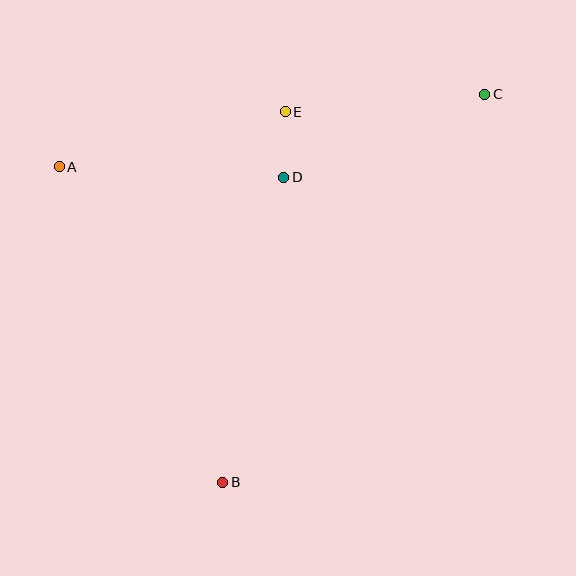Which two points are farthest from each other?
Points B and C are farthest from each other.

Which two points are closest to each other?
Points D and E are closest to each other.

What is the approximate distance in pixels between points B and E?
The distance between B and E is approximately 376 pixels.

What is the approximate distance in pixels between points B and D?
The distance between B and D is approximately 312 pixels.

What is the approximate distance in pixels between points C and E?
The distance between C and E is approximately 200 pixels.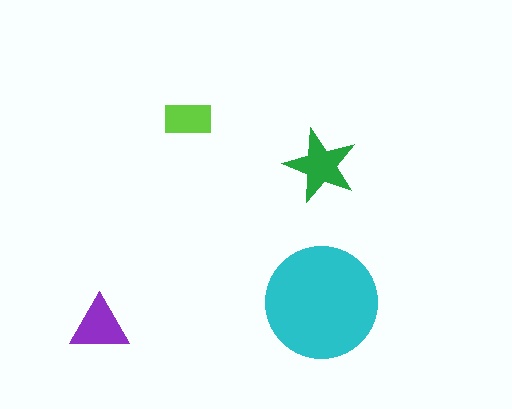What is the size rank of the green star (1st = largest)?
2nd.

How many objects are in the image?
There are 4 objects in the image.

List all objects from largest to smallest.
The cyan circle, the green star, the purple triangle, the lime rectangle.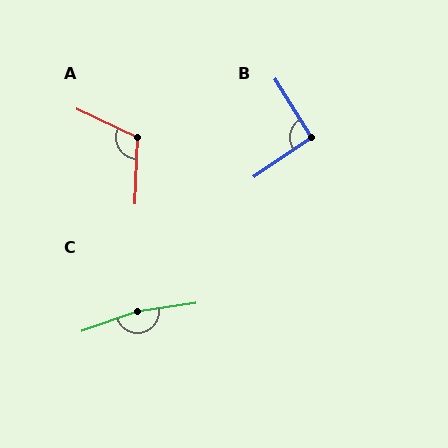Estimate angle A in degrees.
Approximately 113 degrees.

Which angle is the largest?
C, at approximately 169 degrees.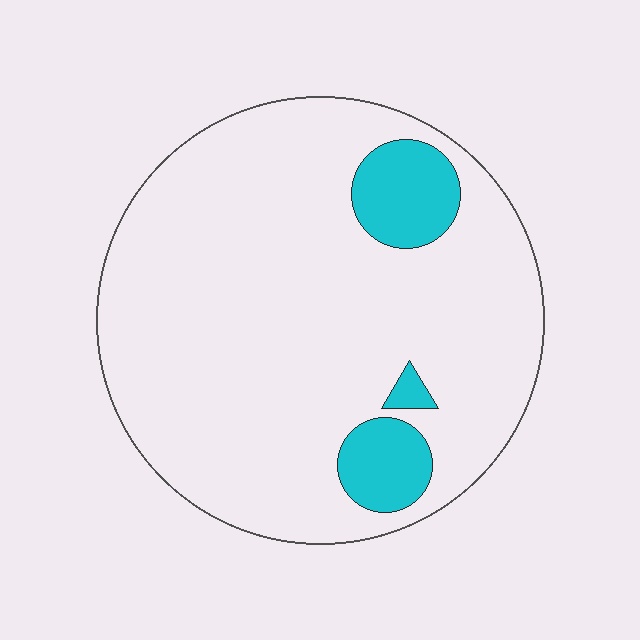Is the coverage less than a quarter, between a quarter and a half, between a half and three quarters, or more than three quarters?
Less than a quarter.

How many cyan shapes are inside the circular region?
3.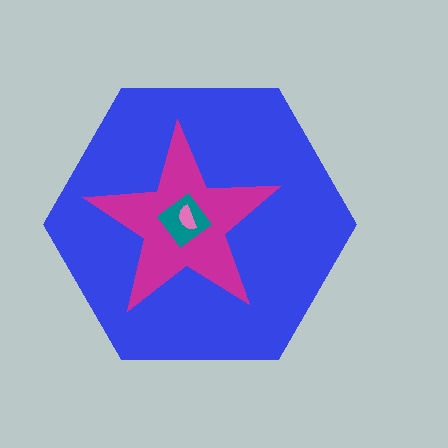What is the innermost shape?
The pink semicircle.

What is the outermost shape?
The blue hexagon.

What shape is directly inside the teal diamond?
The pink semicircle.